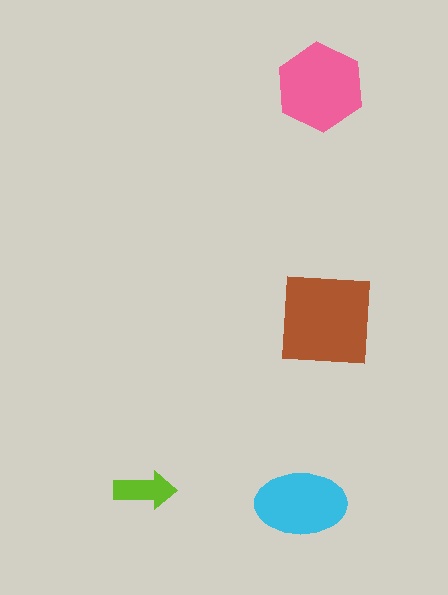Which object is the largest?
The brown square.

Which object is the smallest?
The lime arrow.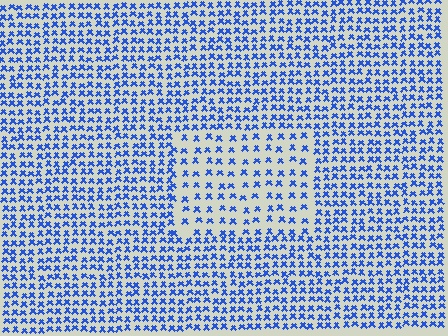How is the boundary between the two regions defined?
The boundary is defined by a change in element density (approximately 1.9x ratio). All elements are the same color, size, and shape.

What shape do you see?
I see a rectangle.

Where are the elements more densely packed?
The elements are more densely packed outside the rectangle boundary.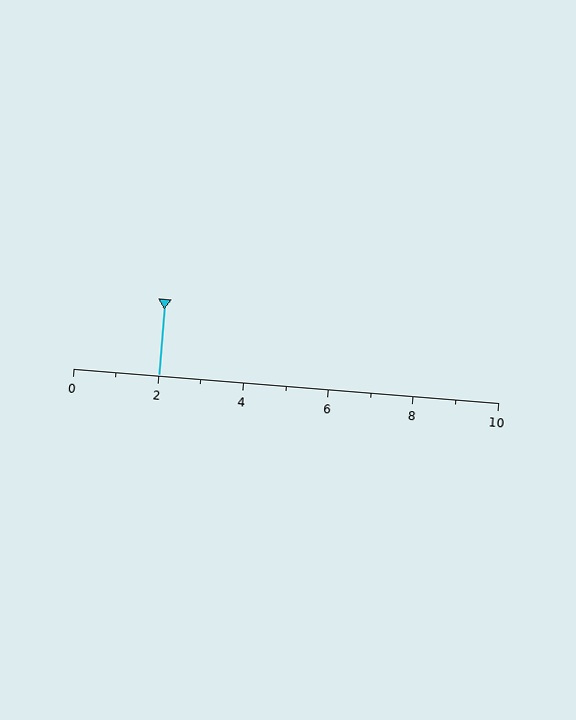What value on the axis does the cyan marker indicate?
The marker indicates approximately 2.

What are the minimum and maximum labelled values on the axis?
The axis runs from 0 to 10.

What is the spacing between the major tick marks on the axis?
The major ticks are spaced 2 apart.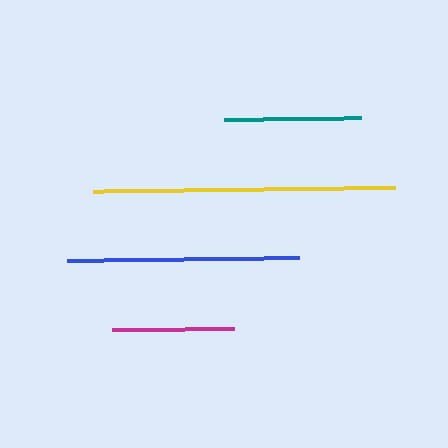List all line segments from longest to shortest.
From longest to shortest: yellow, blue, teal, magenta.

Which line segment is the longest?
The yellow line is the longest at approximately 302 pixels.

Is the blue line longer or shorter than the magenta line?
The blue line is longer than the magenta line.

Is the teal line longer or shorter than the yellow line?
The yellow line is longer than the teal line.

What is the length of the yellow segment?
The yellow segment is approximately 302 pixels long.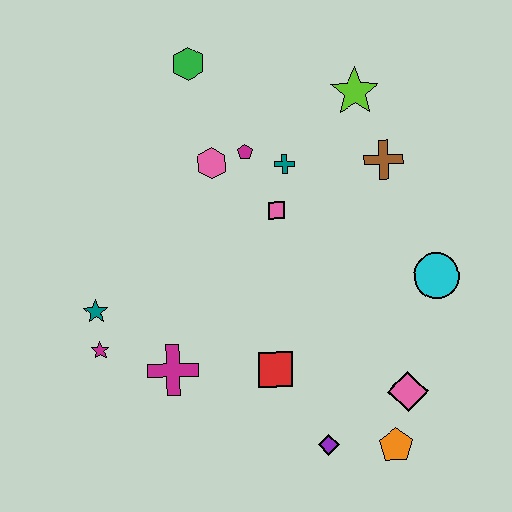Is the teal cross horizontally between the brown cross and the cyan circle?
No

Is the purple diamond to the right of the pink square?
Yes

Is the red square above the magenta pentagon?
No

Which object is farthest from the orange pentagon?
The green hexagon is farthest from the orange pentagon.